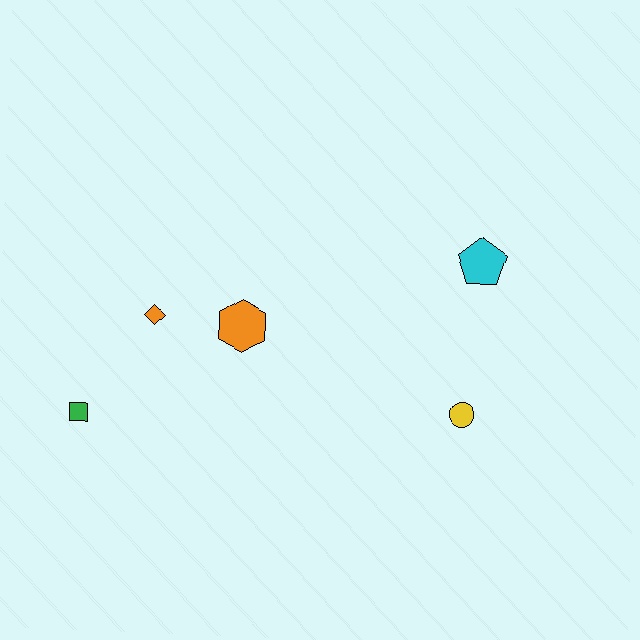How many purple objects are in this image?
There are no purple objects.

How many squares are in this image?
There is 1 square.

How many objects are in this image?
There are 5 objects.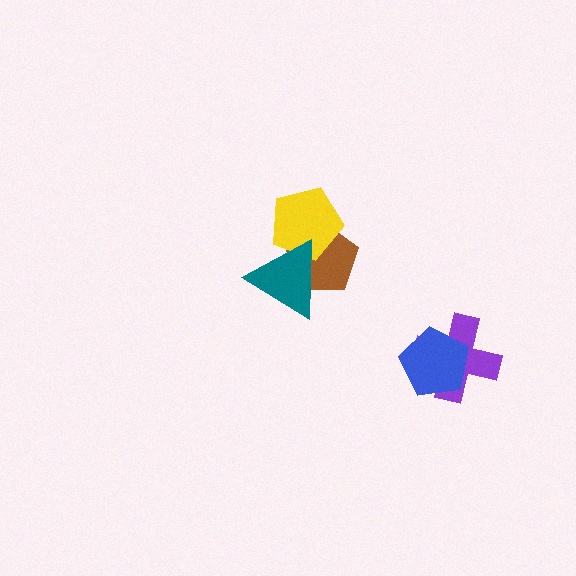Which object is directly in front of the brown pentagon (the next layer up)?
The yellow pentagon is directly in front of the brown pentagon.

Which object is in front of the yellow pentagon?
The teal triangle is in front of the yellow pentagon.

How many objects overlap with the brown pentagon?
2 objects overlap with the brown pentagon.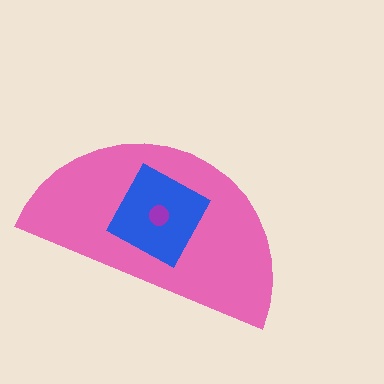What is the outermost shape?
The pink semicircle.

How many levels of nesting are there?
3.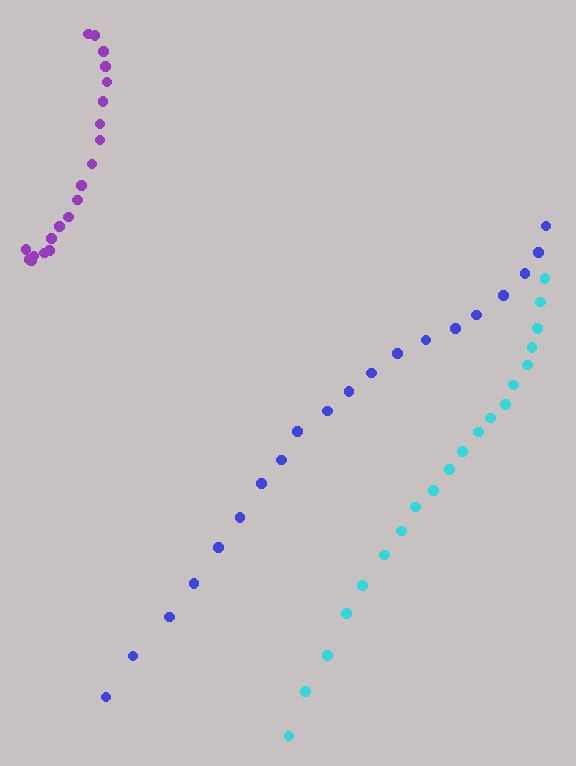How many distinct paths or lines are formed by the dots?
There are 3 distinct paths.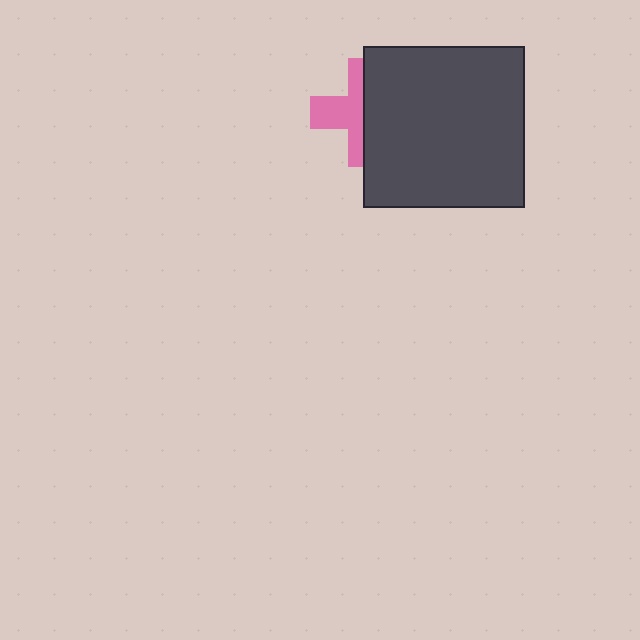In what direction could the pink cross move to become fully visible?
The pink cross could move left. That would shift it out from behind the dark gray square entirely.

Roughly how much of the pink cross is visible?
About half of it is visible (roughly 48%).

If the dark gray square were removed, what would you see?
You would see the complete pink cross.